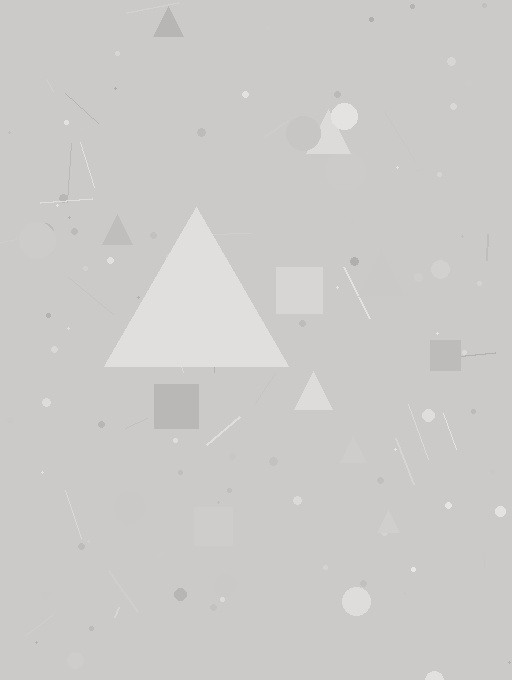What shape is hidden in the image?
A triangle is hidden in the image.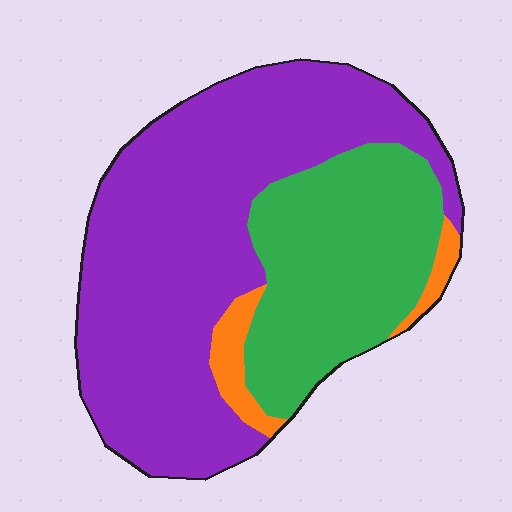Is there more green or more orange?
Green.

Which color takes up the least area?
Orange, at roughly 5%.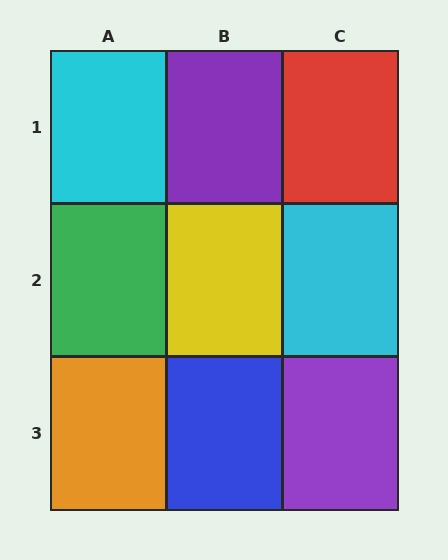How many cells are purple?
2 cells are purple.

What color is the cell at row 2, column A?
Green.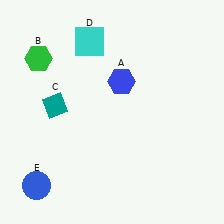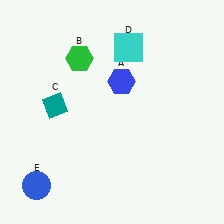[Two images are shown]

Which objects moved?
The objects that moved are: the green hexagon (B), the cyan square (D).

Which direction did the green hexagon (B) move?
The green hexagon (B) moved right.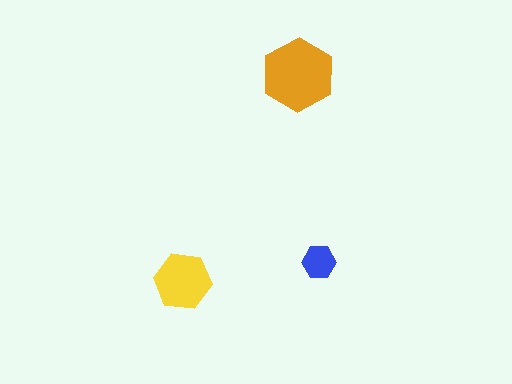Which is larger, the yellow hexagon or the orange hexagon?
The orange one.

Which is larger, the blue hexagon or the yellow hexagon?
The yellow one.